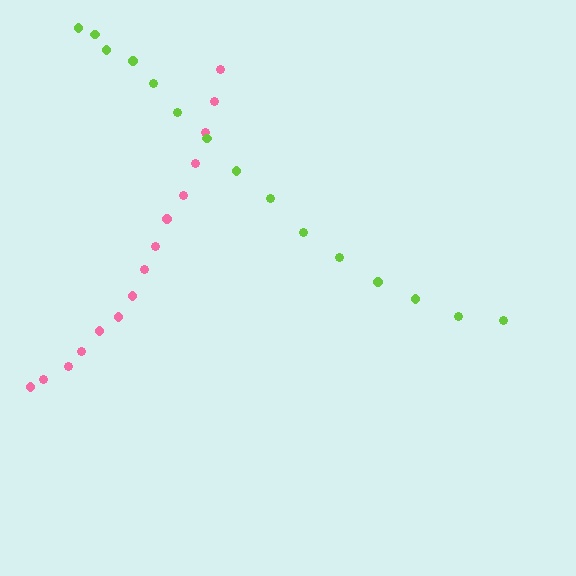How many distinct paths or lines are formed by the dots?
There are 2 distinct paths.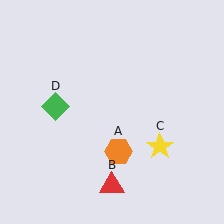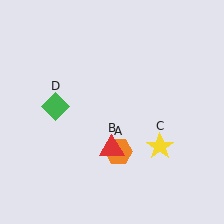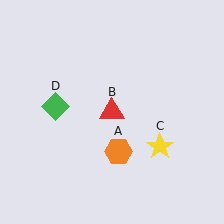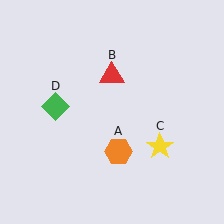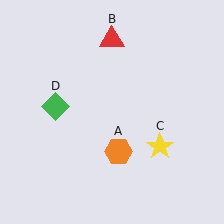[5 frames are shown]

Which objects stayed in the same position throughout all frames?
Orange hexagon (object A) and yellow star (object C) and green diamond (object D) remained stationary.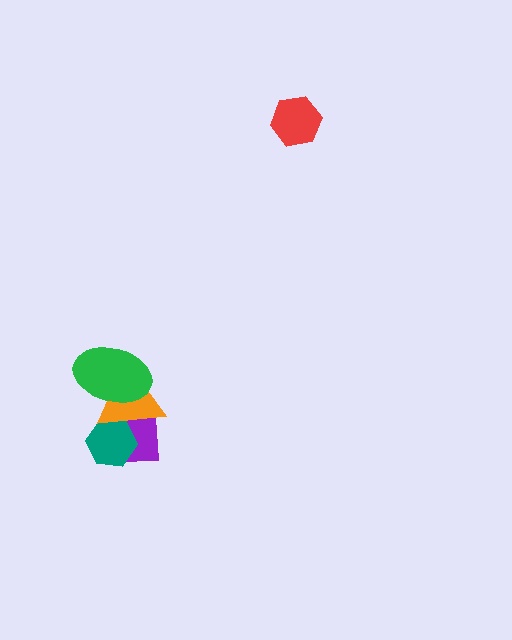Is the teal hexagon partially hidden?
Yes, it is partially covered by another shape.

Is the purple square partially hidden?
Yes, it is partially covered by another shape.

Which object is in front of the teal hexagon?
The orange triangle is in front of the teal hexagon.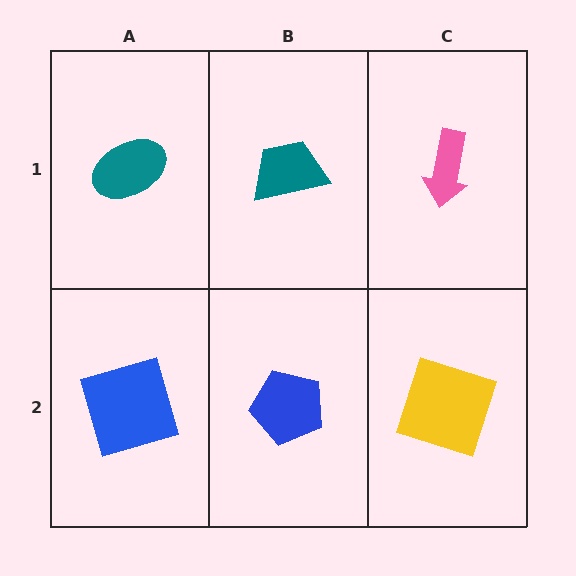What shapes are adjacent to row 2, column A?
A teal ellipse (row 1, column A), a blue pentagon (row 2, column B).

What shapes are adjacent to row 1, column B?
A blue pentagon (row 2, column B), a teal ellipse (row 1, column A), a pink arrow (row 1, column C).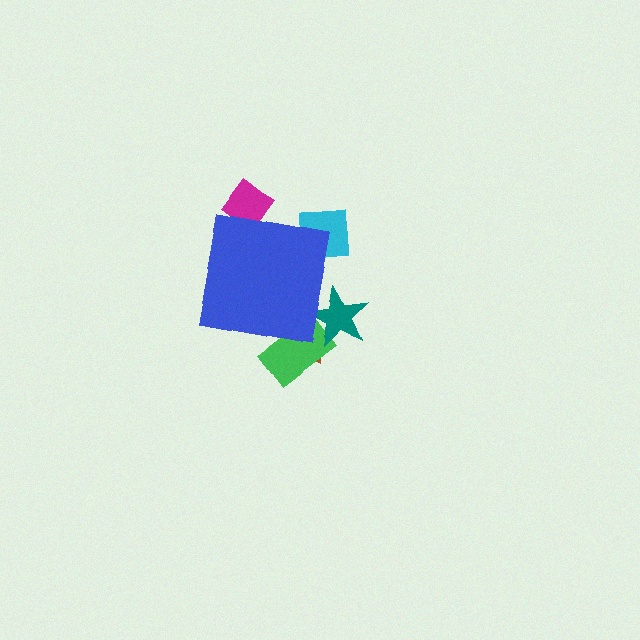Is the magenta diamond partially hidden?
Yes, the magenta diamond is partially hidden behind the blue square.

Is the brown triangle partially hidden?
Yes, the brown triangle is partially hidden behind the blue square.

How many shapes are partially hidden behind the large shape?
5 shapes are partially hidden.